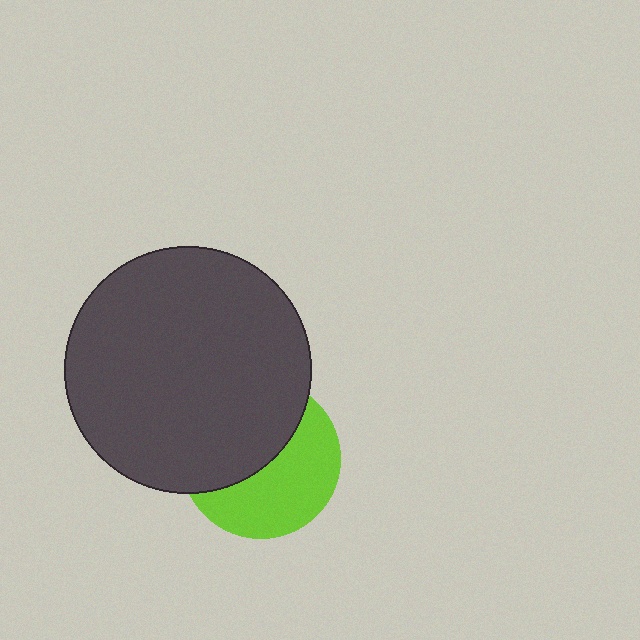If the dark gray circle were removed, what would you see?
You would see the complete lime circle.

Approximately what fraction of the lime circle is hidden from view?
Roughly 50% of the lime circle is hidden behind the dark gray circle.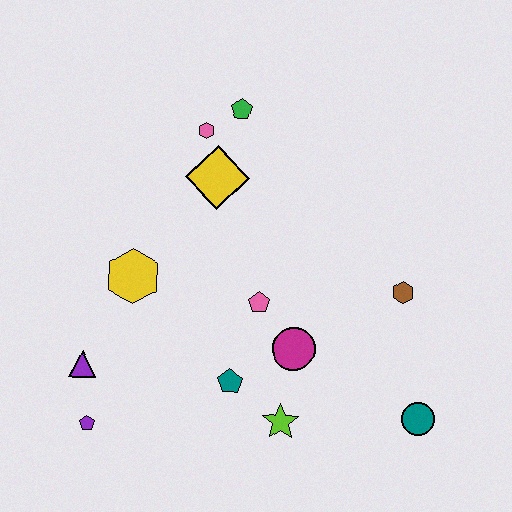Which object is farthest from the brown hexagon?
The purple pentagon is farthest from the brown hexagon.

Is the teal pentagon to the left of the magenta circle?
Yes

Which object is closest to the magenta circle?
The pink pentagon is closest to the magenta circle.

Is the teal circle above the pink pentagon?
No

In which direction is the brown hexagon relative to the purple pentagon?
The brown hexagon is to the right of the purple pentagon.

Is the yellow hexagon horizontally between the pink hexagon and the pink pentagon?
No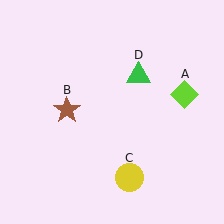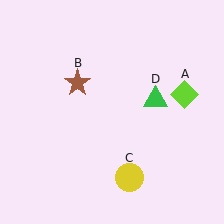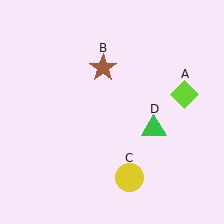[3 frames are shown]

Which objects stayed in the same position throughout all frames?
Lime diamond (object A) and yellow circle (object C) remained stationary.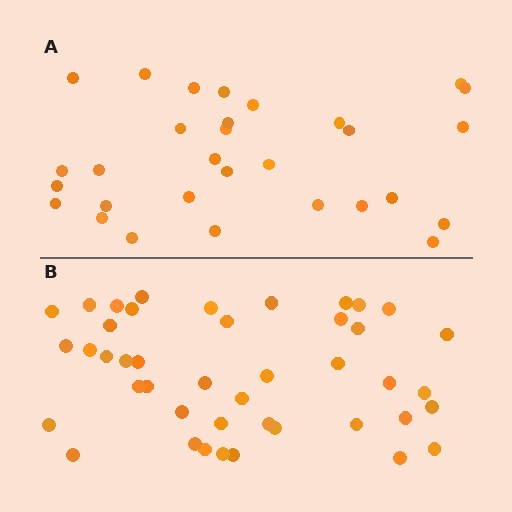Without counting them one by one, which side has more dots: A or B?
Region B (the bottom region) has more dots.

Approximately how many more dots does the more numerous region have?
Region B has approximately 15 more dots than region A.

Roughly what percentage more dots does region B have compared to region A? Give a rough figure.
About 45% more.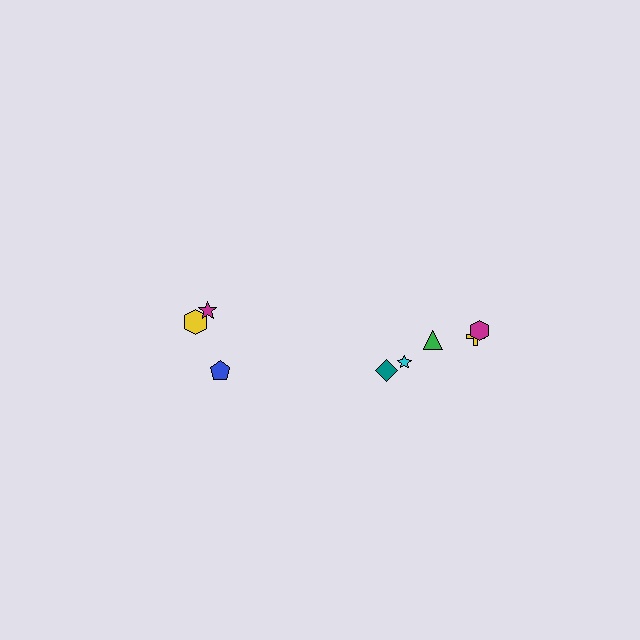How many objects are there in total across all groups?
There are 8 objects.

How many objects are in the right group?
There are 5 objects.